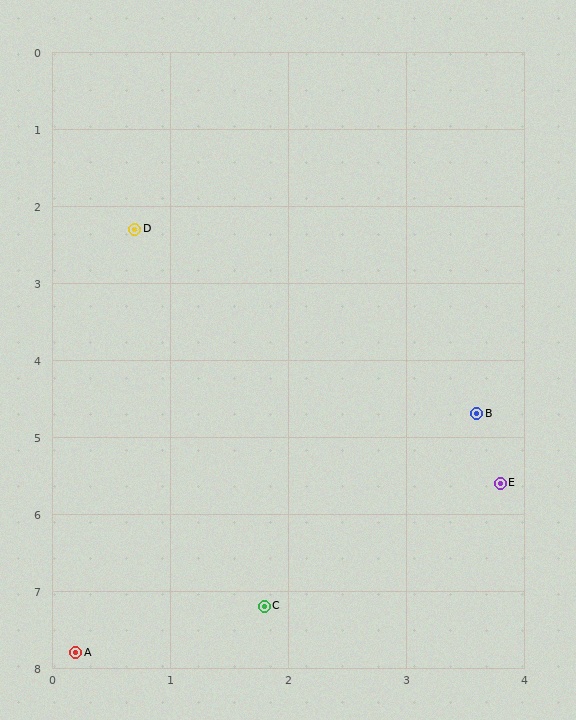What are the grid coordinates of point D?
Point D is at approximately (0.7, 2.3).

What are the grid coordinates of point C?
Point C is at approximately (1.8, 7.2).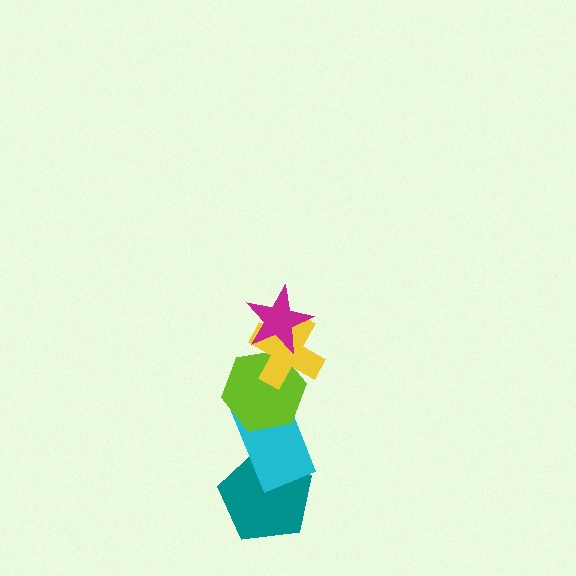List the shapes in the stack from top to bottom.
From top to bottom: the magenta star, the yellow cross, the lime hexagon, the cyan rectangle, the teal pentagon.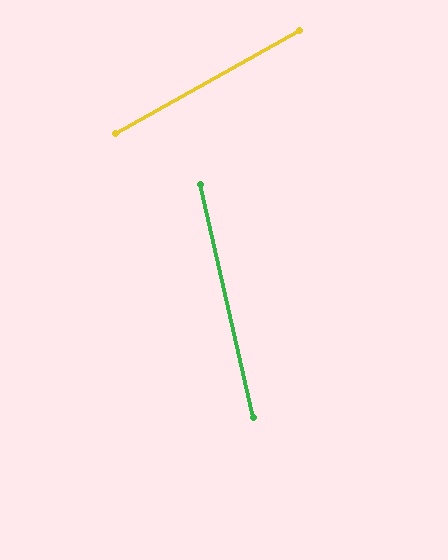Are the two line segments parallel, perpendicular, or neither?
Neither parallel nor perpendicular — they differ by about 74°.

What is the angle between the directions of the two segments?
Approximately 74 degrees.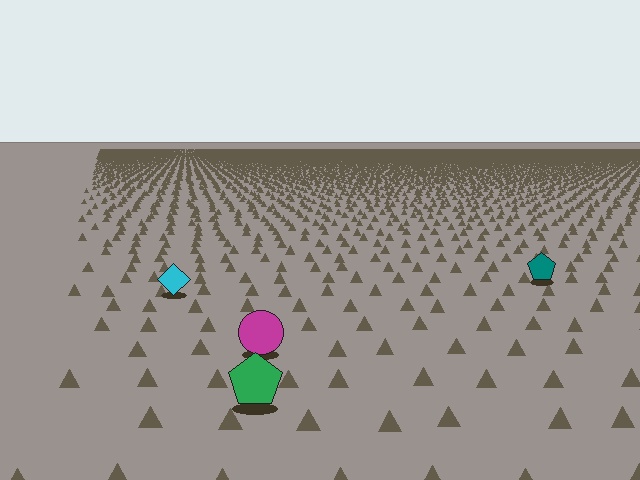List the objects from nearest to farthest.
From nearest to farthest: the green pentagon, the magenta circle, the cyan diamond, the teal pentagon.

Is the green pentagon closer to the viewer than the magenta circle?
Yes. The green pentagon is closer — you can tell from the texture gradient: the ground texture is coarser near it.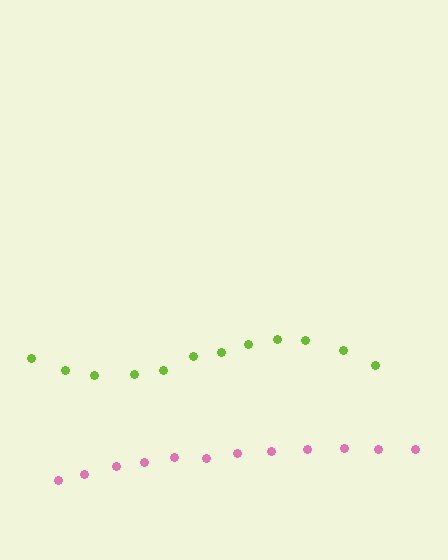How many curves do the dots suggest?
There are 2 distinct paths.